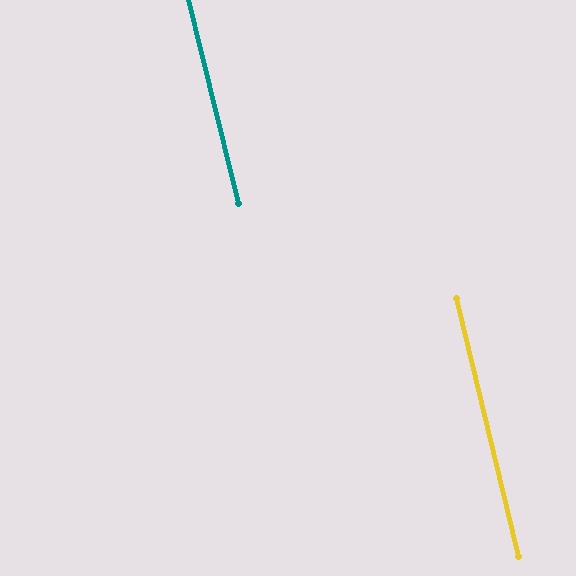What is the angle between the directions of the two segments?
Approximately 0 degrees.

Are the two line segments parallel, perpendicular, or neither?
Parallel — their directions differ by only 0.3°.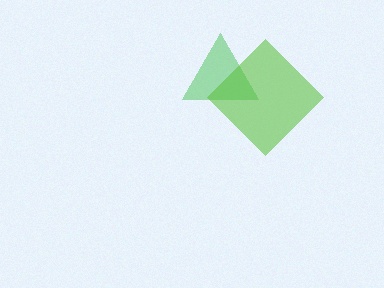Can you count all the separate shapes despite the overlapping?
Yes, there are 2 separate shapes.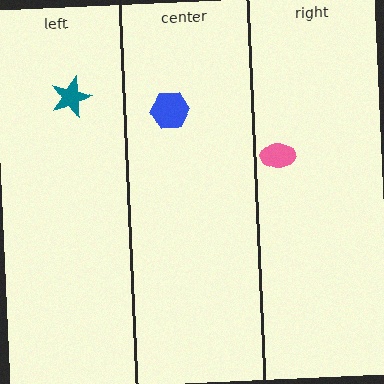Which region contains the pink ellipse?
The right region.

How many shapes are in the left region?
1.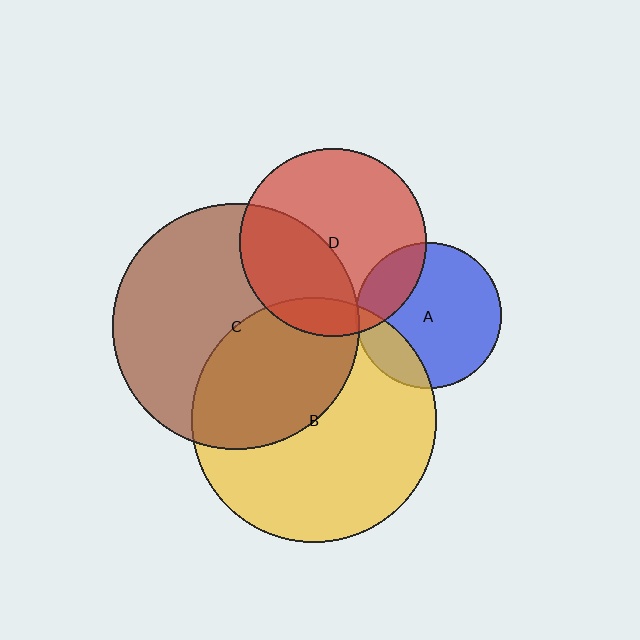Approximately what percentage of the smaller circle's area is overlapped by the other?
Approximately 20%.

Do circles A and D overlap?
Yes.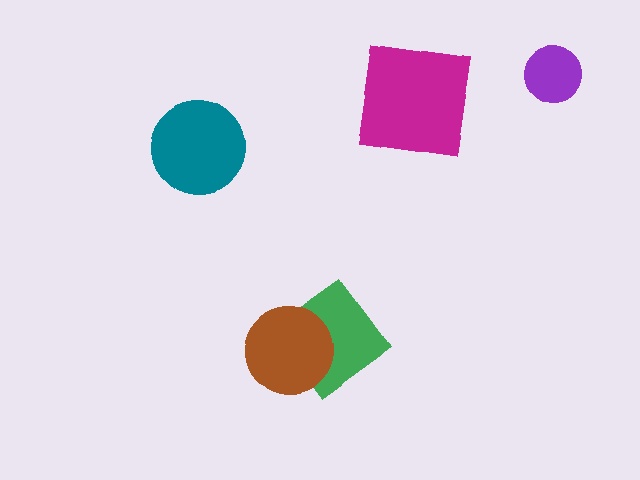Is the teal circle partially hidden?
No, no other shape covers it.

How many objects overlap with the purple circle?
0 objects overlap with the purple circle.